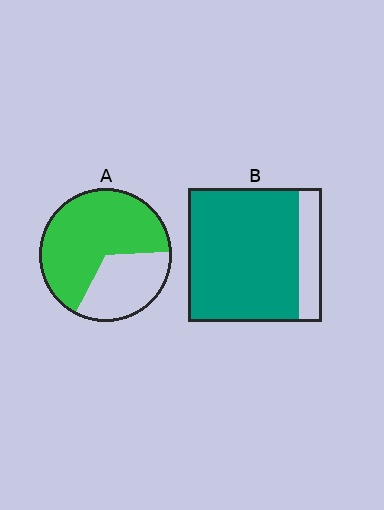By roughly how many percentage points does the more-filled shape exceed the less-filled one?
By roughly 15 percentage points (B over A).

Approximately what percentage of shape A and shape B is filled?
A is approximately 65% and B is approximately 85%.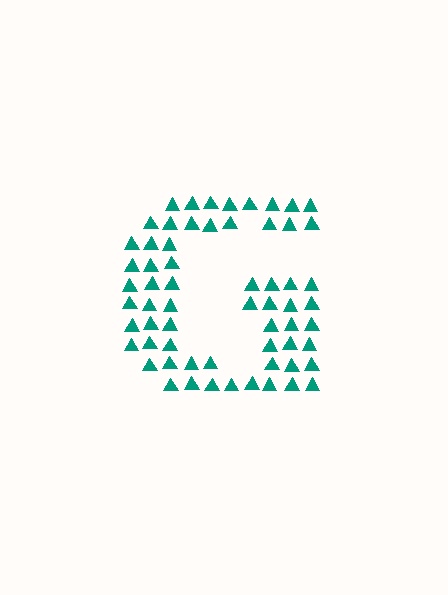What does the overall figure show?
The overall figure shows the letter G.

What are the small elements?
The small elements are triangles.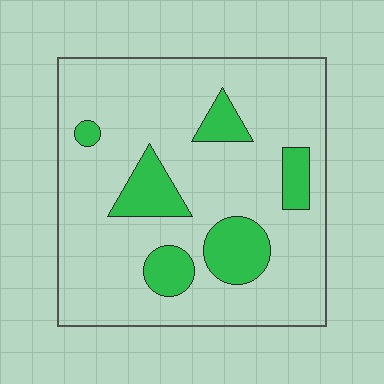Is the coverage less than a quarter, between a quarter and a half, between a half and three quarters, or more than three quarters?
Less than a quarter.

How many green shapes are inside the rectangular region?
6.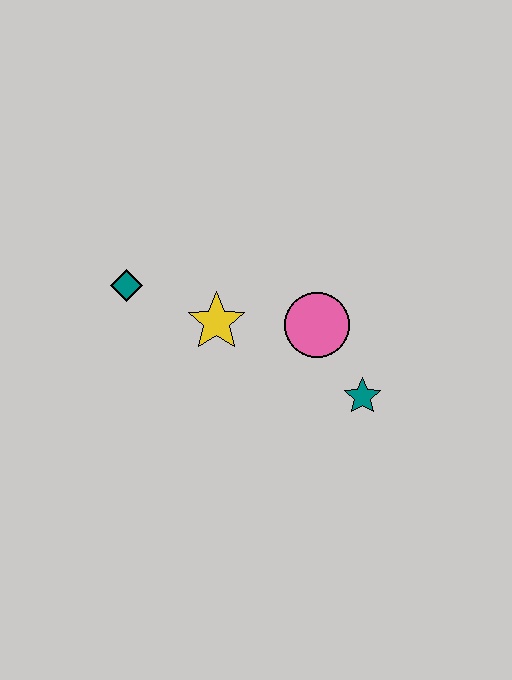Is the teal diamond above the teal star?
Yes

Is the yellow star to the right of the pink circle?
No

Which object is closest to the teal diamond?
The yellow star is closest to the teal diamond.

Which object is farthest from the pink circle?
The teal diamond is farthest from the pink circle.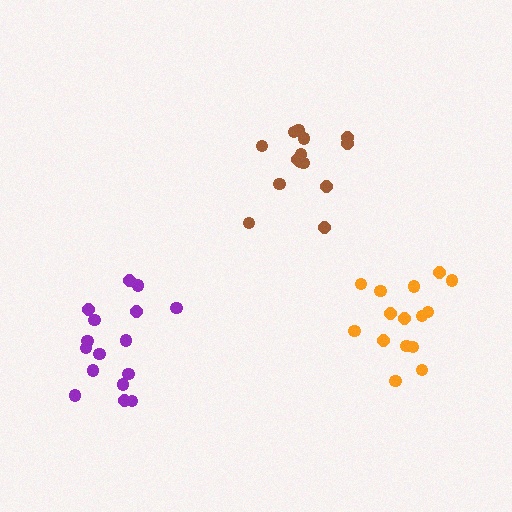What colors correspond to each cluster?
The clusters are colored: orange, brown, purple.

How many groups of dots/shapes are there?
There are 3 groups.